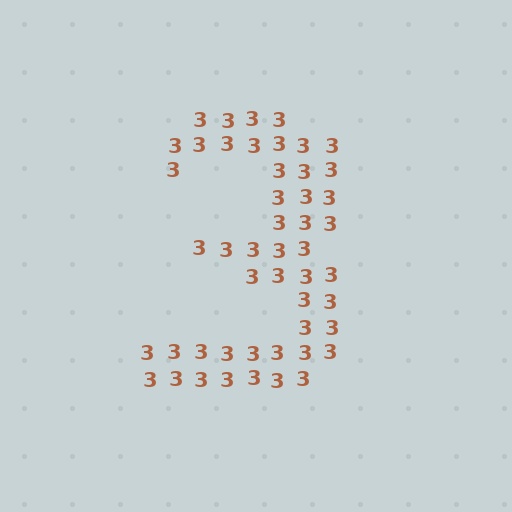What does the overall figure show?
The overall figure shows the digit 3.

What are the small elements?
The small elements are digit 3's.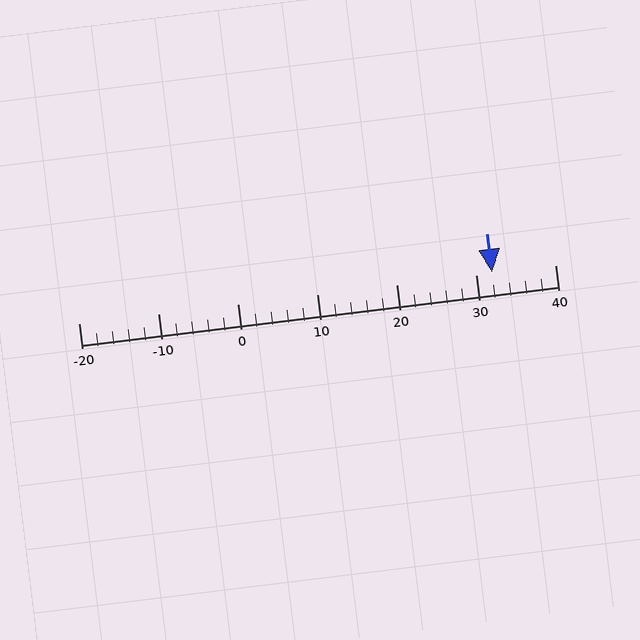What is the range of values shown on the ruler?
The ruler shows values from -20 to 40.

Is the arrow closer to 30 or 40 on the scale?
The arrow is closer to 30.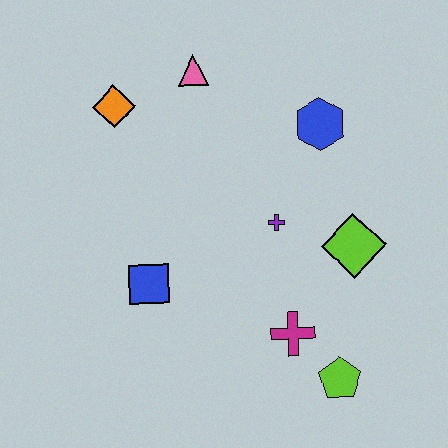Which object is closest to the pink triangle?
The orange diamond is closest to the pink triangle.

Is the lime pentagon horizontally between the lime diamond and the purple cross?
Yes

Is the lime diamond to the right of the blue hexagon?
Yes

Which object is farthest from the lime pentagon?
The orange diamond is farthest from the lime pentagon.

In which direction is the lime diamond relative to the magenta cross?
The lime diamond is above the magenta cross.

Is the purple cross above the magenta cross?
Yes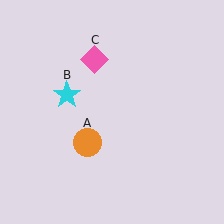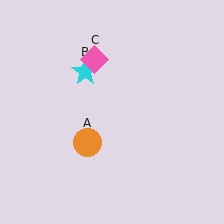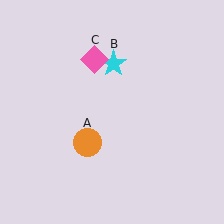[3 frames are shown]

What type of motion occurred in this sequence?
The cyan star (object B) rotated clockwise around the center of the scene.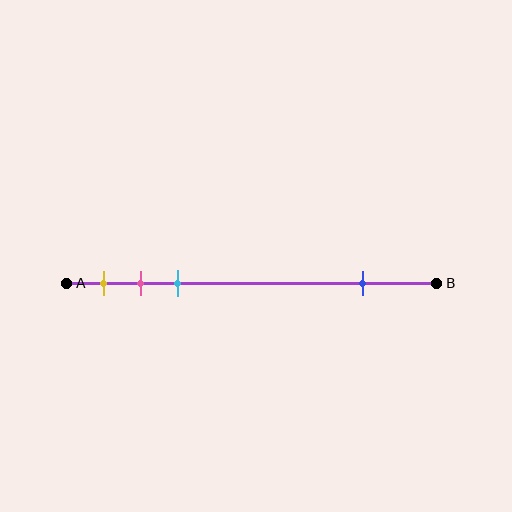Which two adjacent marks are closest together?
The pink and cyan marks are the closest adjacent pair.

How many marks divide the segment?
There are 4 marks dividing the segment.